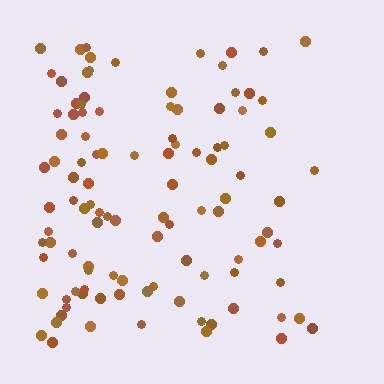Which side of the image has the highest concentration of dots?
The left.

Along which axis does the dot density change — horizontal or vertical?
Horizontal.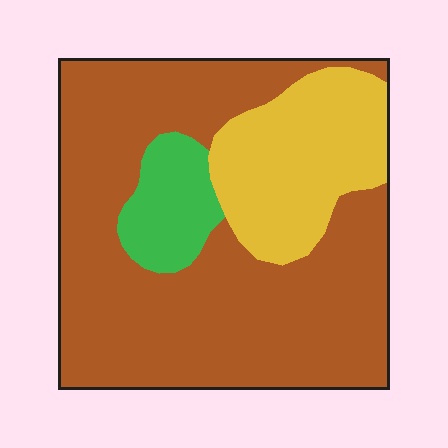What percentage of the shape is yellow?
Yellow covers 22% of the shape.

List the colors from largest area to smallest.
From largest to smallest: brown, yellow, green.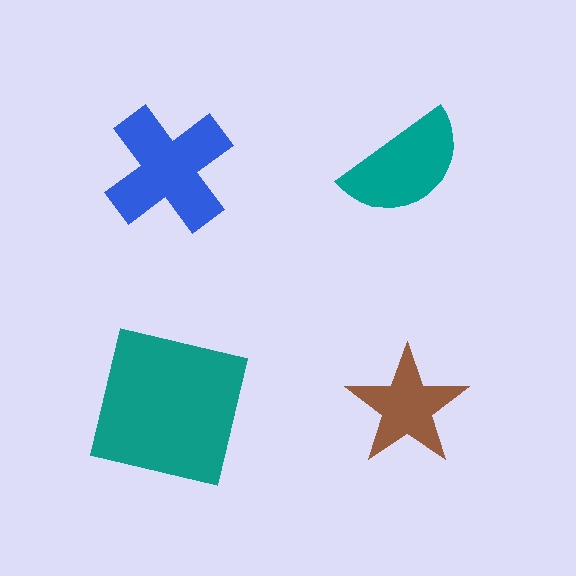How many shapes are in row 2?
2 shapes.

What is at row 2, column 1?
A teal square.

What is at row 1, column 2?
A teal semicircle.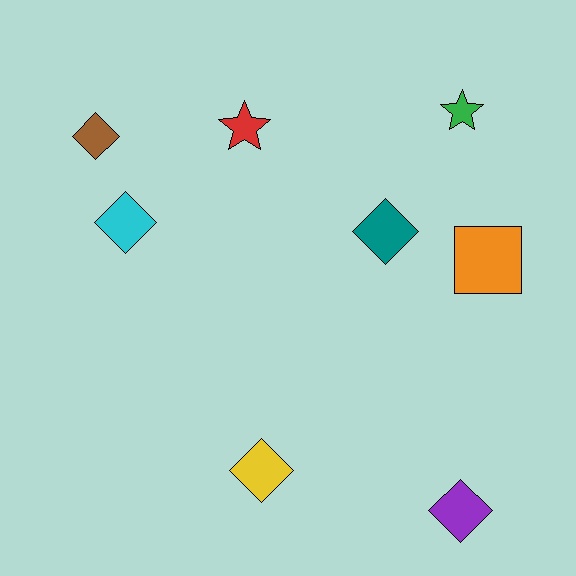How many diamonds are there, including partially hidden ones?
There are 5 diamonds.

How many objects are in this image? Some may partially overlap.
There are 8 objects.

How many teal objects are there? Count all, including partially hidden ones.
There is 1 teal object.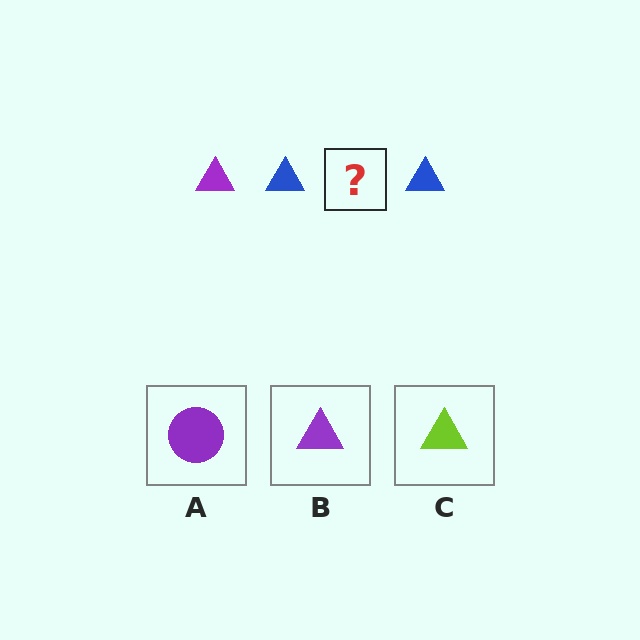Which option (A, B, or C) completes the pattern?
B.